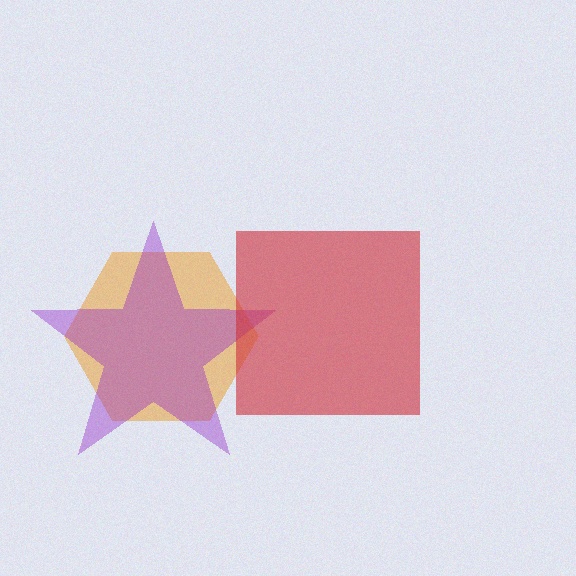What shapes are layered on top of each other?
The layered shapes are: an orange hexagon, a purple star, a red square.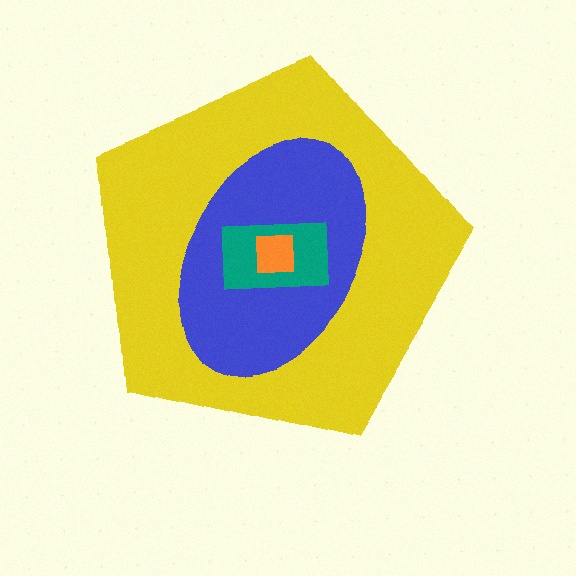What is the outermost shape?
The yellow pentagon.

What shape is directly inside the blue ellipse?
The teal rectangle.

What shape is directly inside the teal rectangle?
The orange square.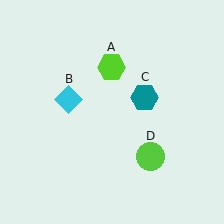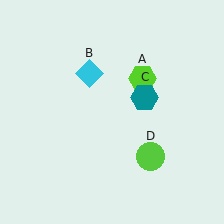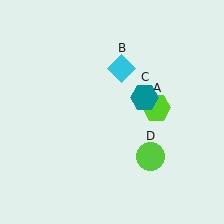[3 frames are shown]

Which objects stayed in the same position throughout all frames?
Teal hexagon (object C) and lime circle (object D) remained stationary.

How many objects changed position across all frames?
2 objects changed position: lime hexagon (object A), cyan diamond (object B).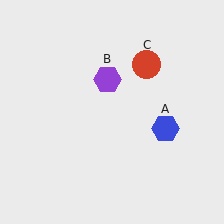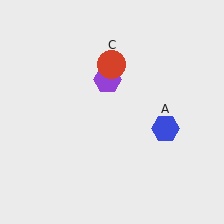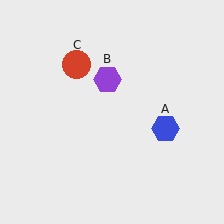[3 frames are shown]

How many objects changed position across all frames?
1 object changed position: red circle (object C).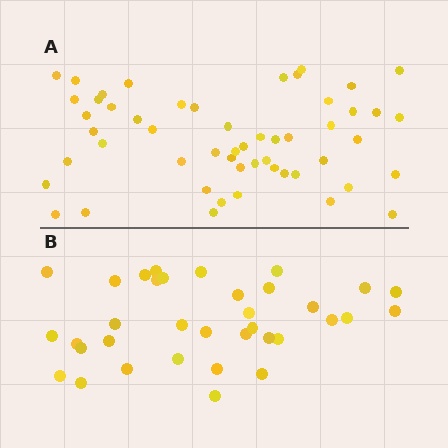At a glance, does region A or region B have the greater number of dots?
Region A (the top region) has more dots.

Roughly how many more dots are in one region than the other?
Region A has approximately 20 more dots than region B.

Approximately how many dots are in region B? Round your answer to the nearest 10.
About 40 dots. (The exact count is 35, which rounds to 40.)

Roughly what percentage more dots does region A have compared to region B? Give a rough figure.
About 50% more.